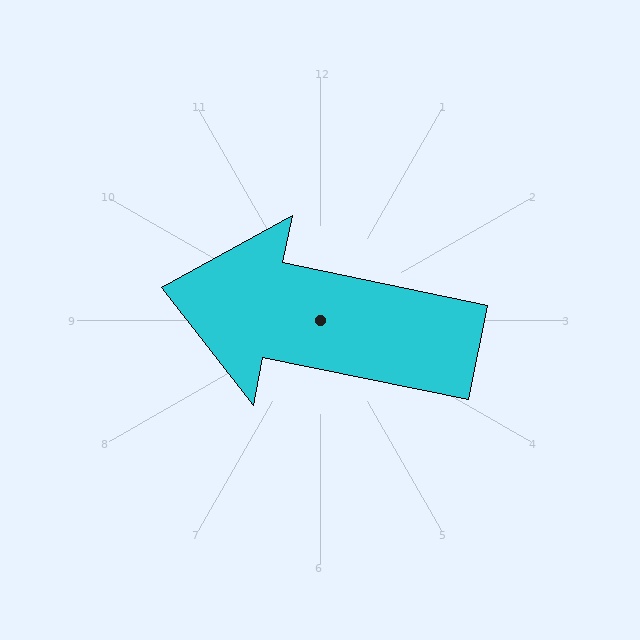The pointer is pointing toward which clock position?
Roughly 9 o'clock.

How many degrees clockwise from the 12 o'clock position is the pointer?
Approximately 282 degrees.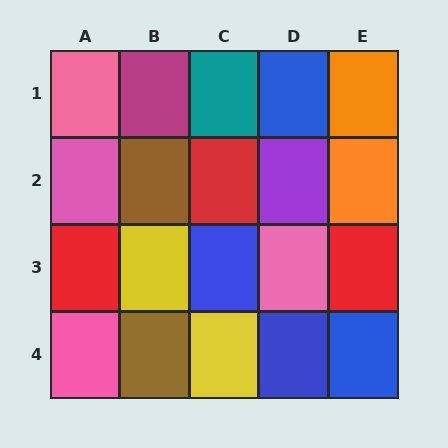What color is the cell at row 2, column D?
Purple.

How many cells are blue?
4 cells are blue.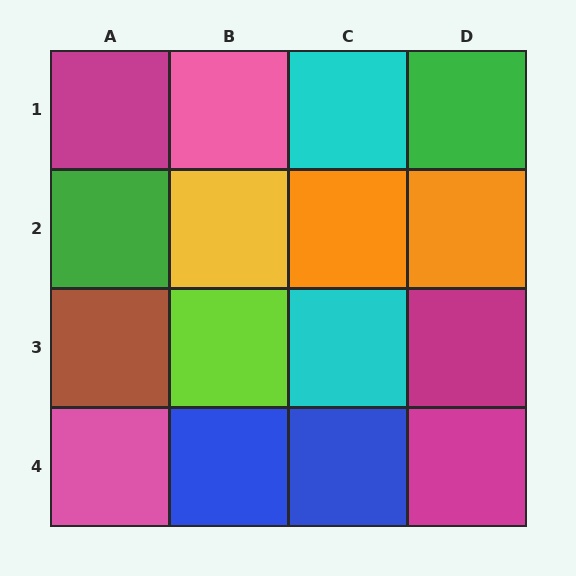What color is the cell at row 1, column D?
Green.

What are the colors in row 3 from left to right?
Brown, lime, cyan, magenta.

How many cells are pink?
2 cells are pink.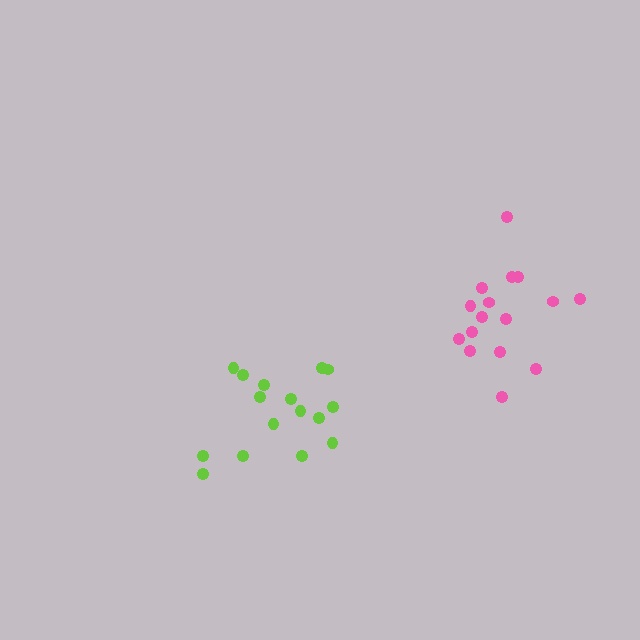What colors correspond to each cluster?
The clusters are colored: lime, pink.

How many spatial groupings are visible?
There are 2 spatial groupings.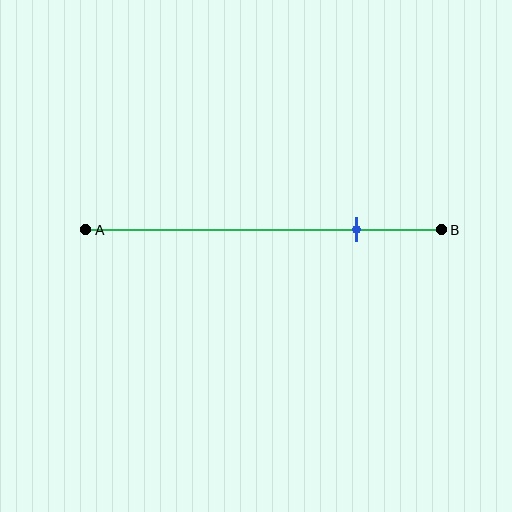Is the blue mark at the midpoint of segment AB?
No, the mark is at about 75% from A, not at the 50% midpoint.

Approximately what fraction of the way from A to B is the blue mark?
The blue mark is approximately 75% of the way from A to B.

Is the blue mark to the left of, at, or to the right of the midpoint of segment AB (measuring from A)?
The blue mark is to the right of the midpoint of segment AB.